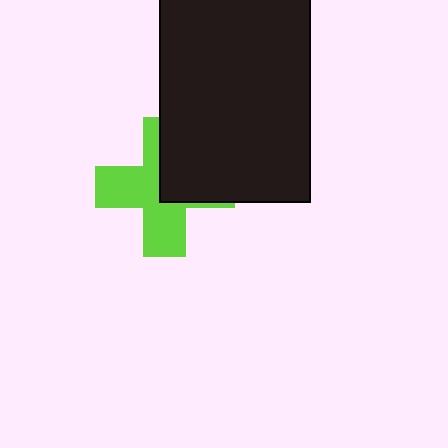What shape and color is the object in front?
The object in front is a black rectangle.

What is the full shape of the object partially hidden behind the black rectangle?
The partially hidden object is a lime cross.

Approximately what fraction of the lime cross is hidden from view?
Roughly 41% of the lime cross is hidden behind the black rectangle.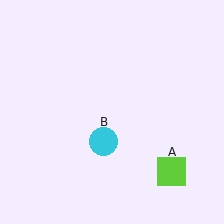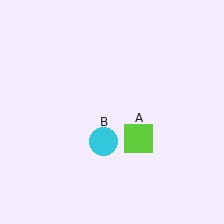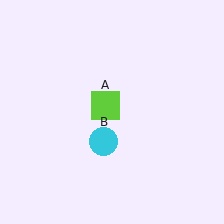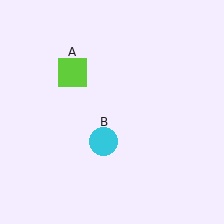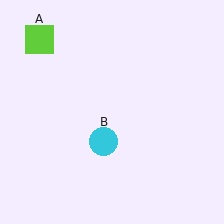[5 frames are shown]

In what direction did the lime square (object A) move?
The lime square (object A) moved up and to the left.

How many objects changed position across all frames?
1 object changed position: lime square (object A).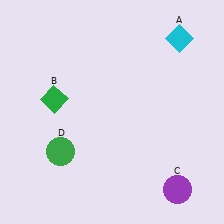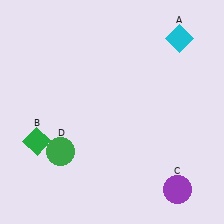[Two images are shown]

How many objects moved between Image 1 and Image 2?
1 object moved between the two images.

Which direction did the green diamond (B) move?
The green diamond (B) moved down.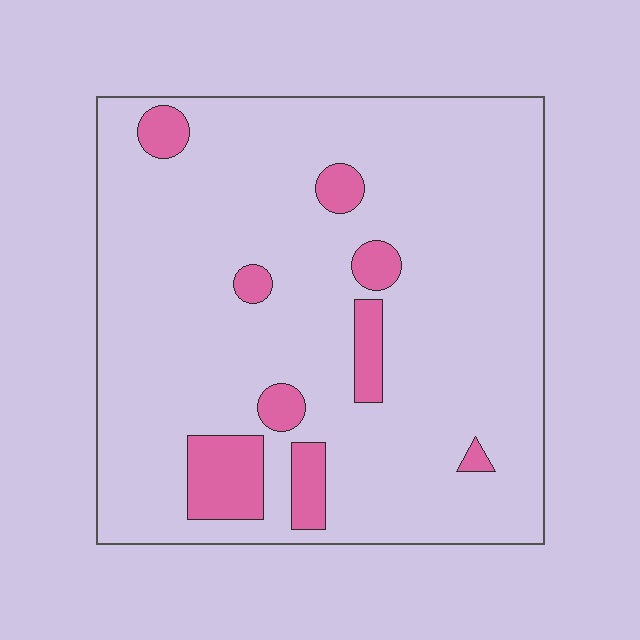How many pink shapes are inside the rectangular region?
9.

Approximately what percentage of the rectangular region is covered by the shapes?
Approximately 10%.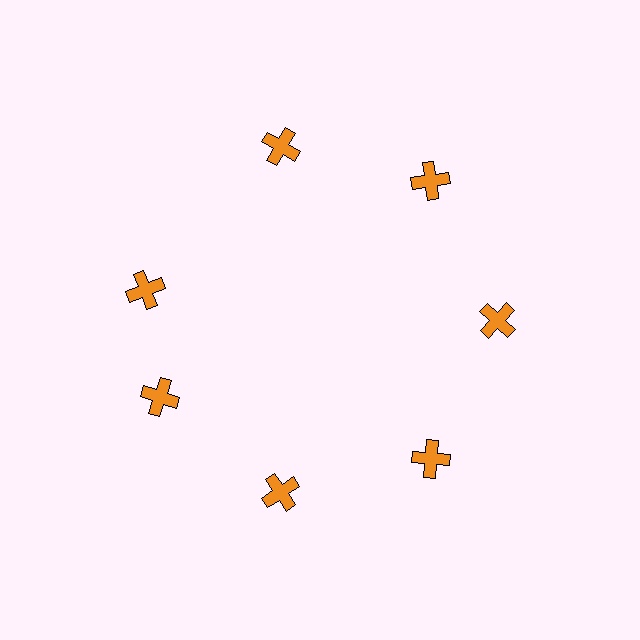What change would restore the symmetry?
The symmetry would be restored by rotating it back into even spacing with its neighbors so that all 7 crosses sit at equal angles and equal distance from the center.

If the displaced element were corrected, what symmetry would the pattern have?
It would have 7-fold rotational symmetry — the pattern would map onto itself every 51 degrees.